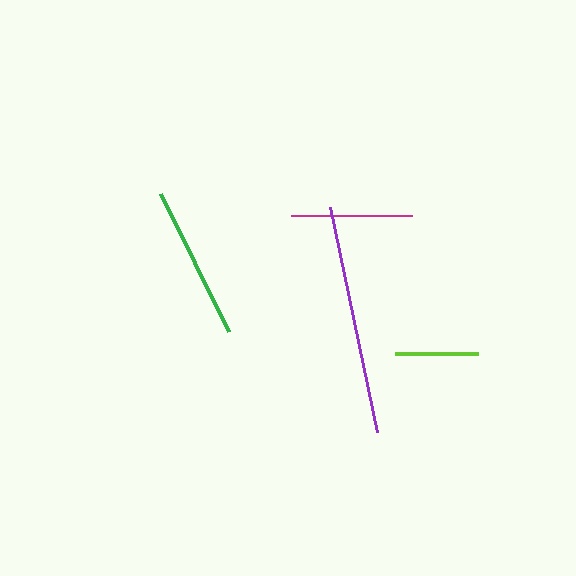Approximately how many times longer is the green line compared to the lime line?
The green line is approximately 1.9 times the length of the lime line.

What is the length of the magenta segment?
The magenta segment is approximately 121 pixels long.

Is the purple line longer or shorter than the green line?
The purple line is longer than the green line.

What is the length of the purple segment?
The purple segment is approximately 230 pixels long.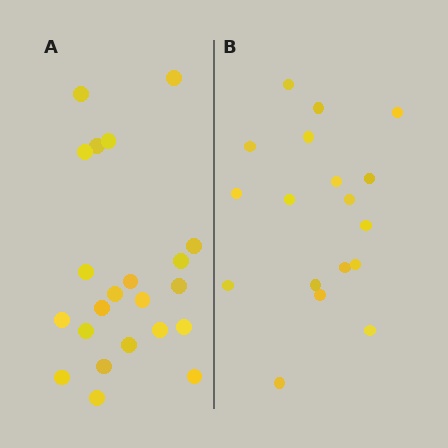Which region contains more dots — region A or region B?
Region A (the left region) has more dots.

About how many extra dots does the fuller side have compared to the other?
Region A has about 4 more dots than region B.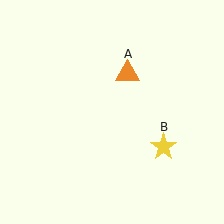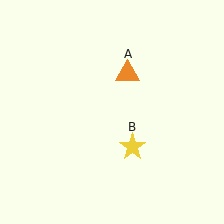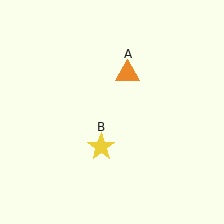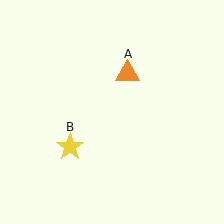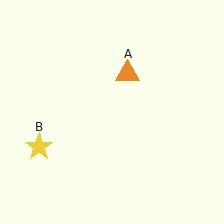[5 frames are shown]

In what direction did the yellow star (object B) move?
The yellow star (object B) moved left.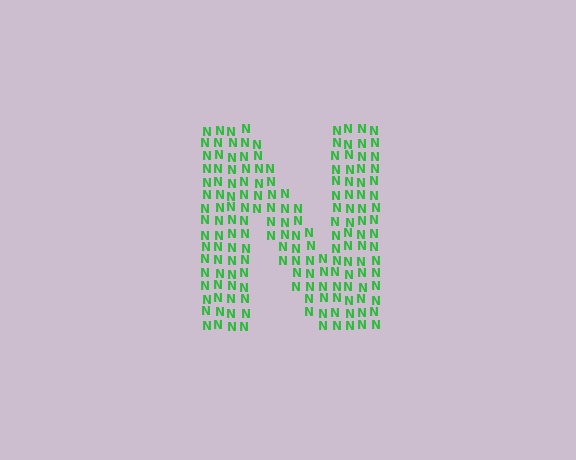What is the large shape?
The large shape is the letter N.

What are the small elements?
The small elements are letter N's.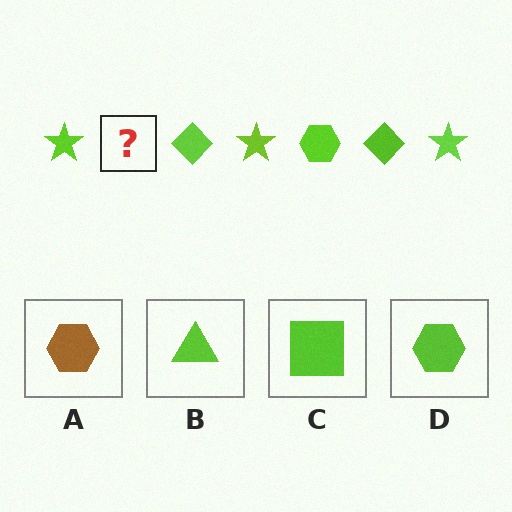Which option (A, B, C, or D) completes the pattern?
D.